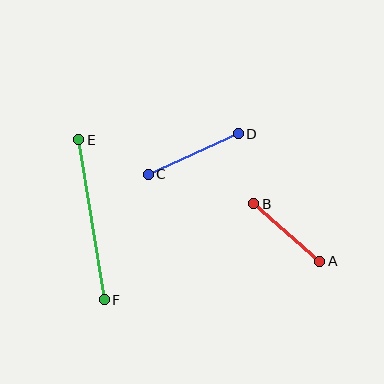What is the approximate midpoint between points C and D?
The midpoint is at approximately (193, 154) pixels.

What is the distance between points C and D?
The distance is approximately 98 pixels.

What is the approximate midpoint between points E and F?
The midpoint is at approximately (92, 220) pixels.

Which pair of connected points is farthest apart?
Points E and F are farthest apart.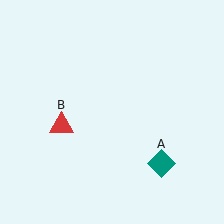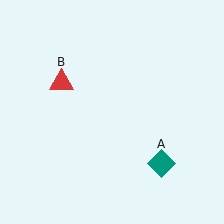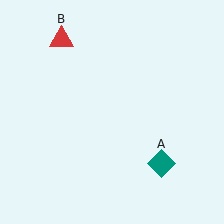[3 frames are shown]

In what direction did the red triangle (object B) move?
The red triangle (object B) moved up.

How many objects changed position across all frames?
1 object changed position: red triangle (object B).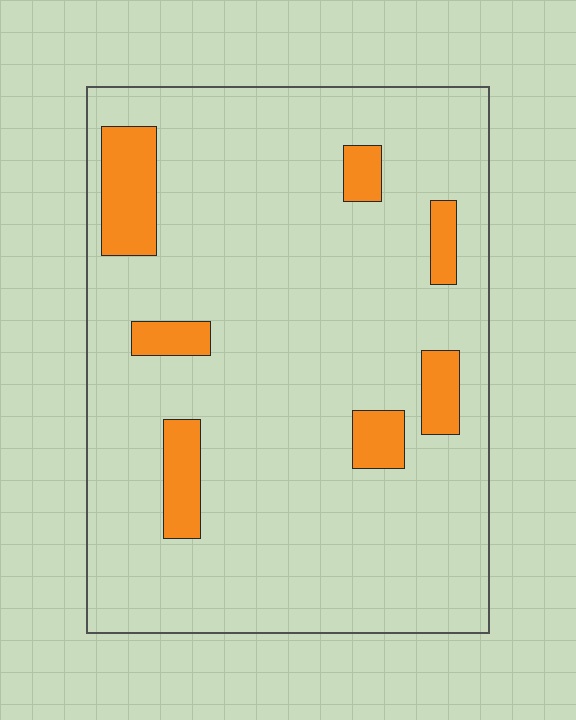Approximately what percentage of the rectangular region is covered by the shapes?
Approximately 10%.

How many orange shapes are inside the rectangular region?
7.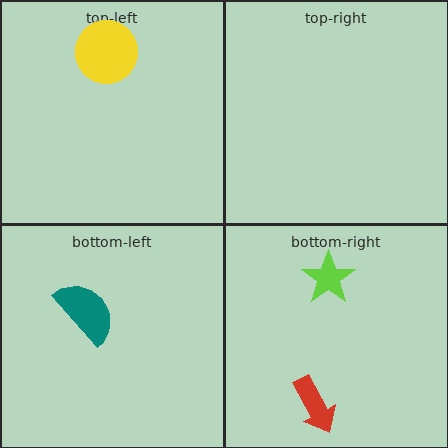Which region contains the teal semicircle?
The bottom-left region.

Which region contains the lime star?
The bottom-right region.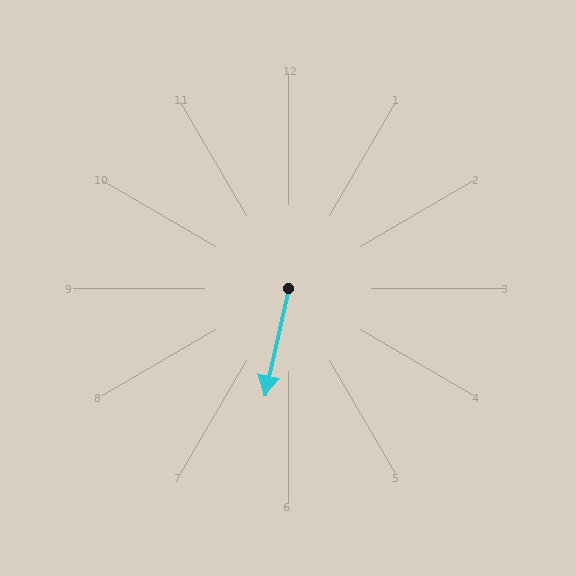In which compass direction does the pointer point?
South.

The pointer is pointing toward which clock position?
Roughly 6 o'clock.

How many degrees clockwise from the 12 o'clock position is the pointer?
Approximately 192 degrees.